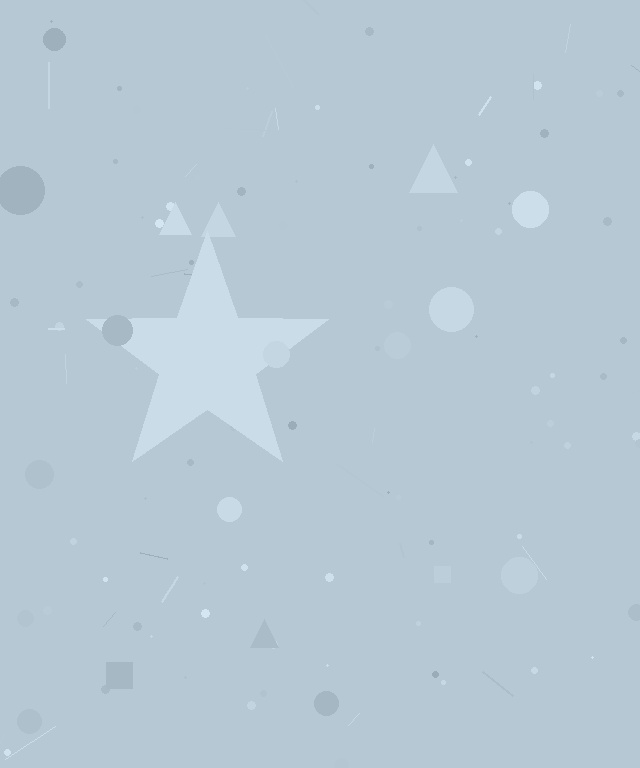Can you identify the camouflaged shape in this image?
The camouflaged shape is a star.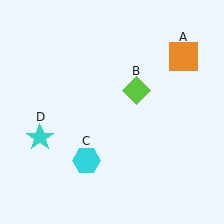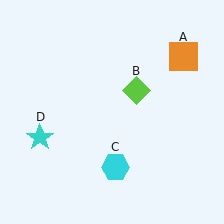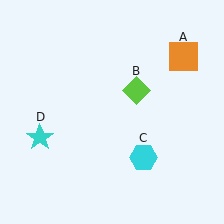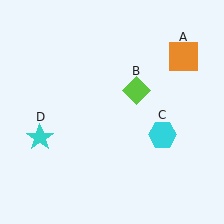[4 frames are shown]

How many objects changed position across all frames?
1 object changed position: cyan hexagon (object C).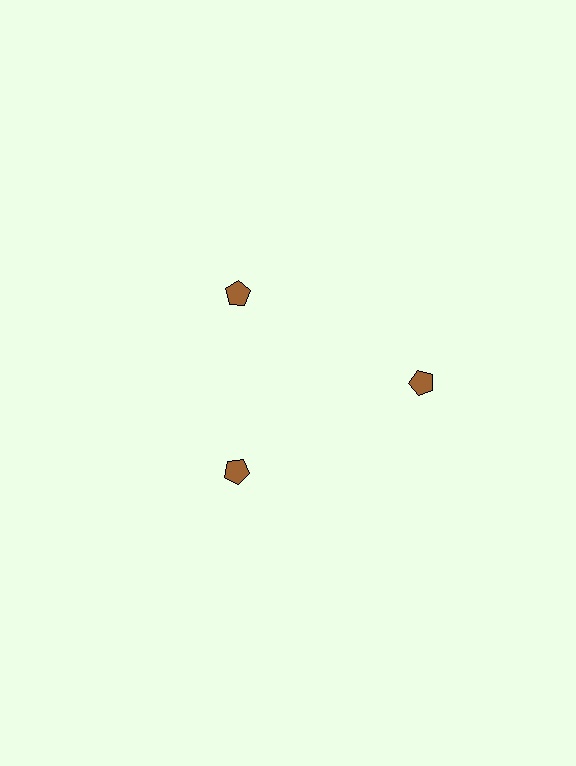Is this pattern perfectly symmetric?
No. The 3 brown pentagons are arranged in a ring, but one element near the 3 o'clock position is pushed outward from the center, breaking the 3-fold rotational symmetry.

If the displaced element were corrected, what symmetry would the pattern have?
It would have 3-fold rotational symmetry — the pattern would map onto itself every 120 degrees.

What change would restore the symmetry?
The symmetry would be restored by moving it inward, back onto the ring so that all 3 pentagons sit at equal angles and equal distance from the center.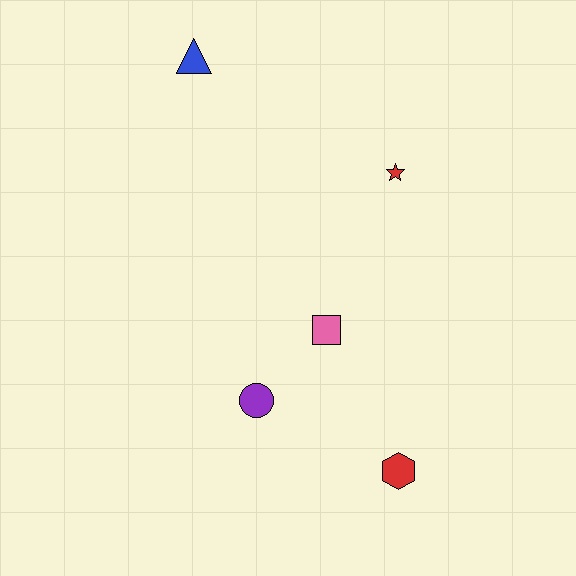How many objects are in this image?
There are 5 objects.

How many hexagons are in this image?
There is 1 hexagon.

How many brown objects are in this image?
There are no brown objects.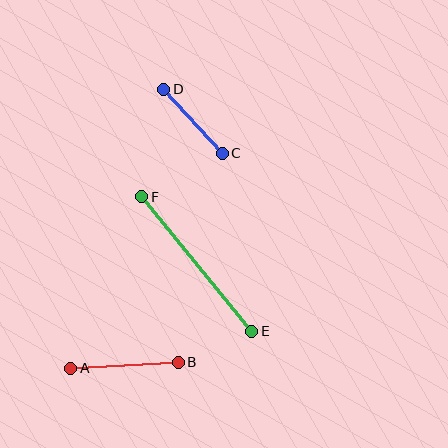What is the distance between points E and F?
The distance is approximately 174 pixels.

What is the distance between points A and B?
The distance is approximately 107 pixels.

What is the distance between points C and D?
The distance is approximately 87 pixels.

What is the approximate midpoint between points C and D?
The midpoint is at approximately (193, 121) pixels.